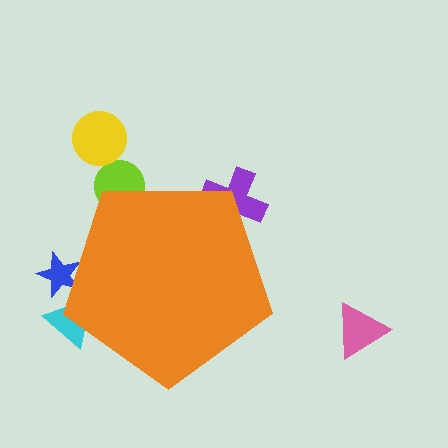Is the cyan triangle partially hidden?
Yes, the cyan triangle is partially hidden behind the orange pentagon.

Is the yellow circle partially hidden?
No, the yellow circle is fully visible.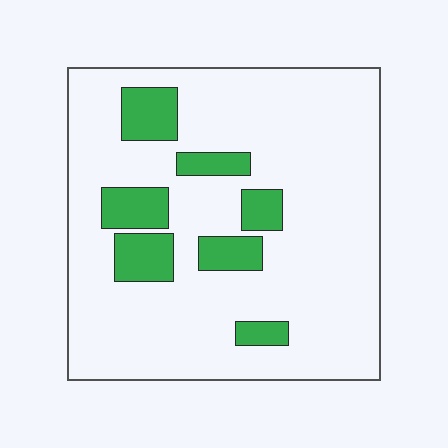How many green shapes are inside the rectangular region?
7.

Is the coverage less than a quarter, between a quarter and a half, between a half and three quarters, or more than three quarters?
Less than a quarter.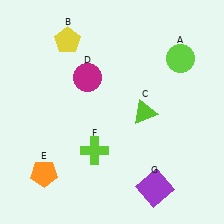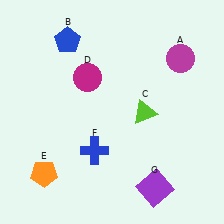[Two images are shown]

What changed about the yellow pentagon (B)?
In Image 1, B is yellow. In Image 2, it changed to blue.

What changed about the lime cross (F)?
In Image 1, F is lime. In Image 2, it changed to blue.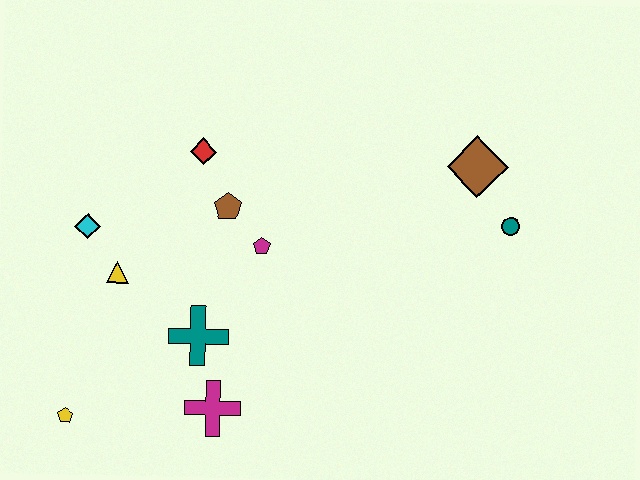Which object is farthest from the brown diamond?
The yellow pentagon is farthest from the brown diamond.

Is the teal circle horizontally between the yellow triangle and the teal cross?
No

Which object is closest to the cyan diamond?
The yellow triangle is closest to the cyan diamond.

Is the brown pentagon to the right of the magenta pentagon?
No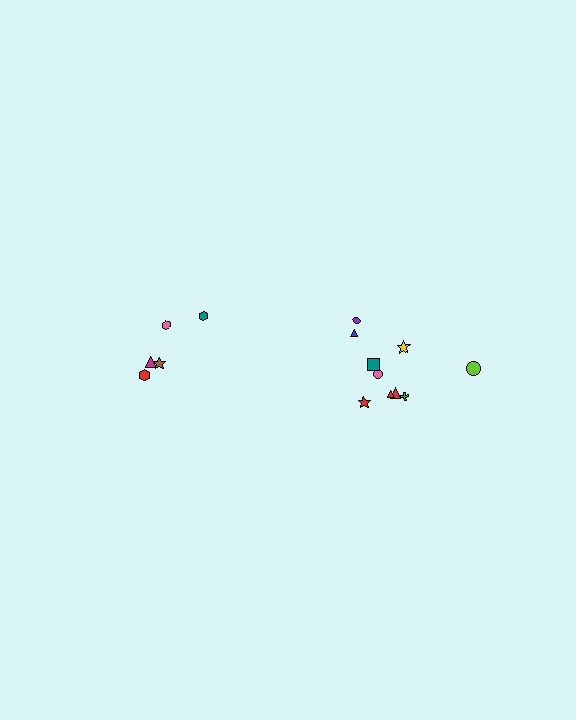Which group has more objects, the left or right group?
The right group.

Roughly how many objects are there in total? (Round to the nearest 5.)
Roughly 15 objects in total.